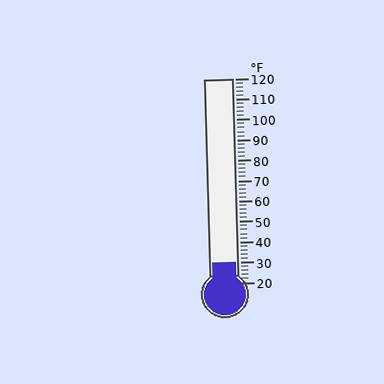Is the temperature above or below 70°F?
The temperature is below 70°F.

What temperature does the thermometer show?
The thermometer shows approximately 30°F.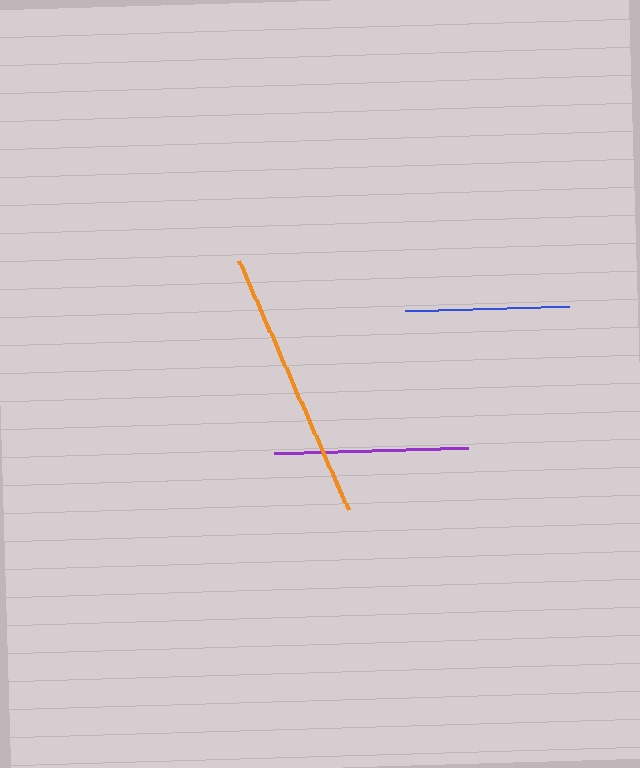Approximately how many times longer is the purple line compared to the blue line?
The purple line is approximately 1.2 times the length of the blue line.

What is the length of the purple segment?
The purple segment is approximately 194 pixels long.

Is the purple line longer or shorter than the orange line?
The orange line is longer than the purple line.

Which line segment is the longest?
The orange line is the longest at approximately 271 pixels.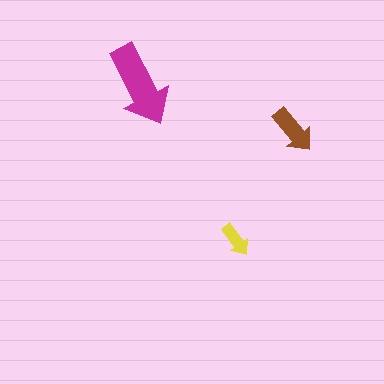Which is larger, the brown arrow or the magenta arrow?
The magenta one.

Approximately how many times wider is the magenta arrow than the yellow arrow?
About 2.5 times wider.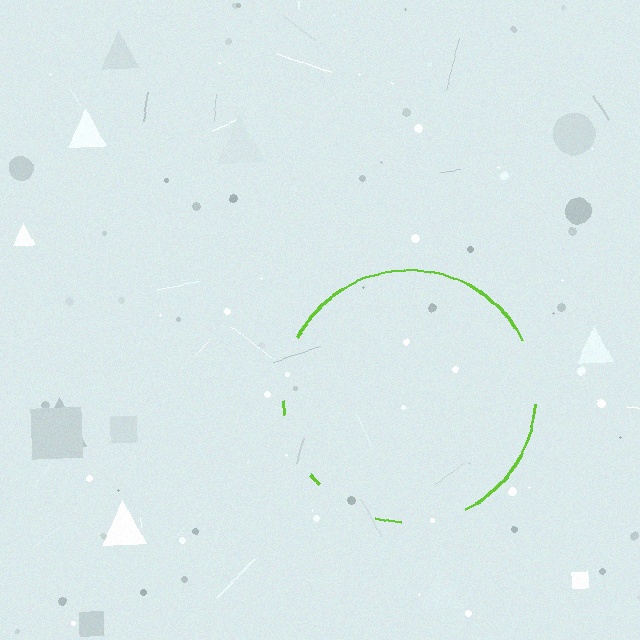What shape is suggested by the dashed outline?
The dashed outline suggests a circle.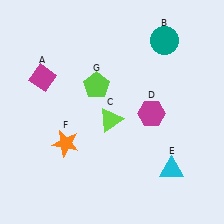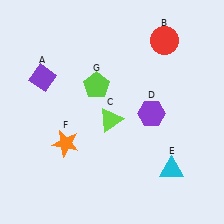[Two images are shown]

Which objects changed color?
A changed from magenta to purple. B changed from teal to red. D changed from magenta to purple.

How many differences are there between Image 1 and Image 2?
There are 3 differences between the two images.